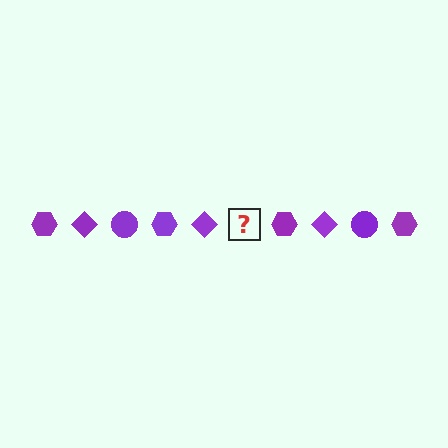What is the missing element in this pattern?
The missing element is a purple circle.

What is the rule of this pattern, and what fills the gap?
The rule is that the pattern cycles through hexagon, diamond, circle shapes in purple. The gap should be filled with a purple circle.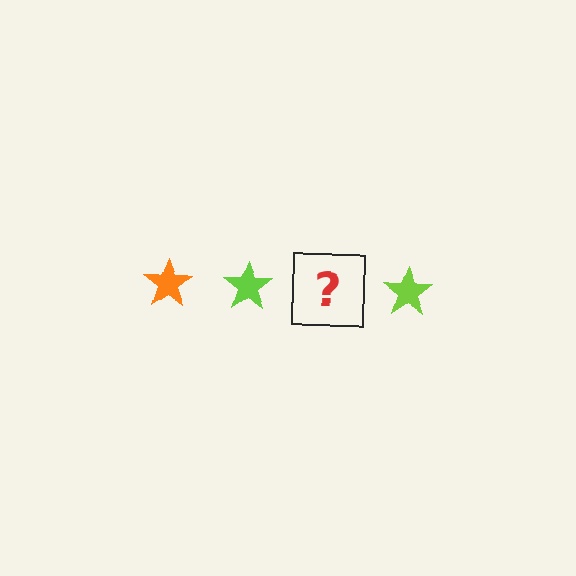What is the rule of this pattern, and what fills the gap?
The rule is that the pattern cycles through orange, lime stars. The gap should be filled with an orange star.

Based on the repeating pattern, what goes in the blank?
The blank should be an orange star.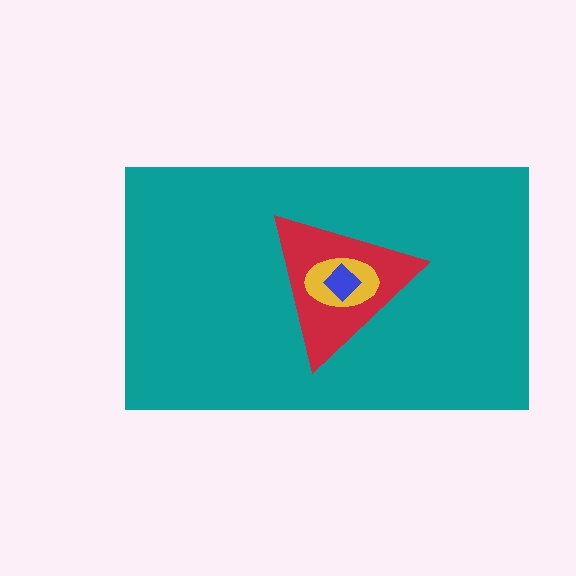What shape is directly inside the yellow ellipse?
The blue diamond.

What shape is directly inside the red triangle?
The yellow ellipse.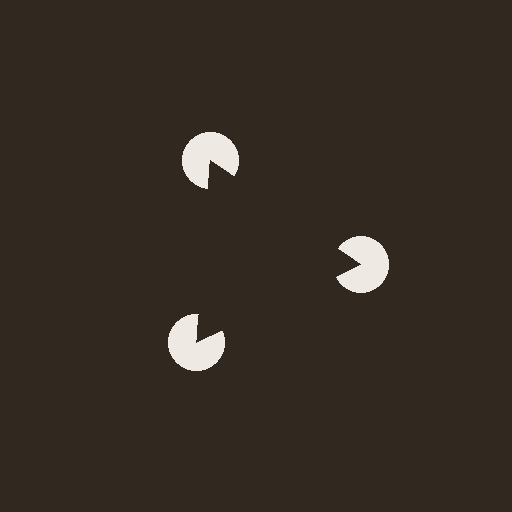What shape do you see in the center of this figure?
An illusory triangle — its edges are inferred from the aligned wedge cuts in the pac-man discs, not physically drawn.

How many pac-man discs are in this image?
There are 3 — one at each vertex of the illusory triangle.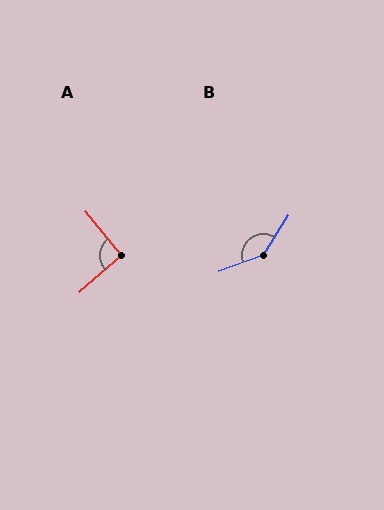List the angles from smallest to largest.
A (92°), B (143°).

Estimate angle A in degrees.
Approximately 92 degrees.